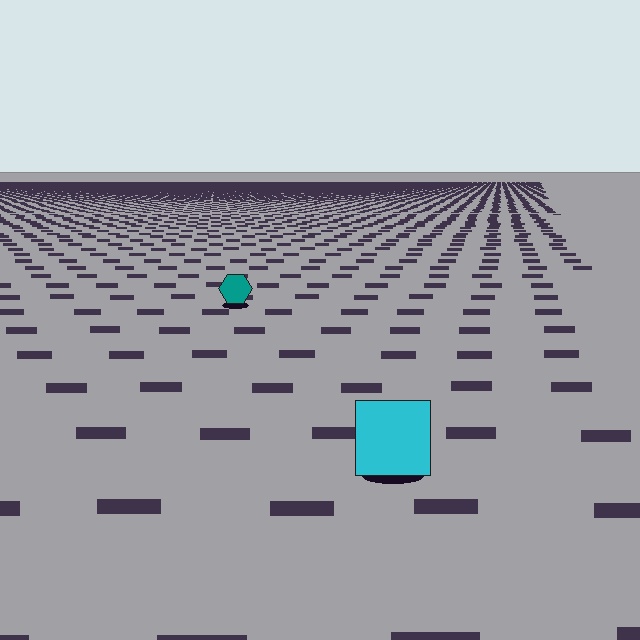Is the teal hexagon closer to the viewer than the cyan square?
No. The cyan square is closer — you can tell from the texture gradient: the ground texture is coarser near it.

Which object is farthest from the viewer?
The teal hexagon is farthest from the viewer. It appears smaller and the ground texture around it is denser.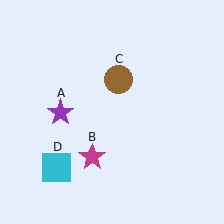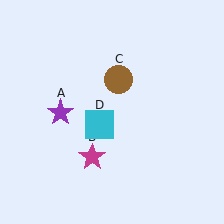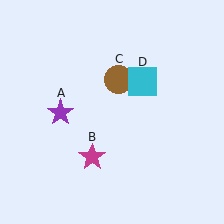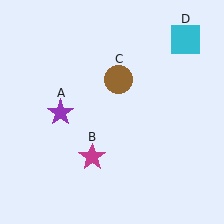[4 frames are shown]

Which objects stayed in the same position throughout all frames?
Purple star (object A) and magenta star (object B) and brown circle (object C) remained stationary.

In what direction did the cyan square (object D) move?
The cyan square (object D) moved up and to the right.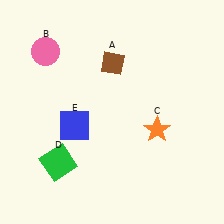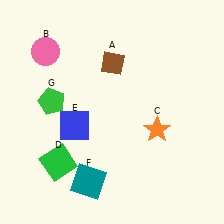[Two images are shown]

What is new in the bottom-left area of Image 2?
A teal square (F) was added in the bottom-left area of Image 2.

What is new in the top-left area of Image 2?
A green pentagon (G) was added in the top-left area of Image 2.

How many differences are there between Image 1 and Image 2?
There are 2 differences between the two images.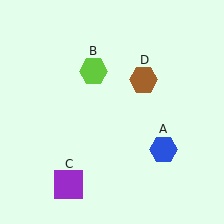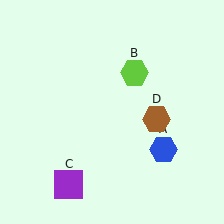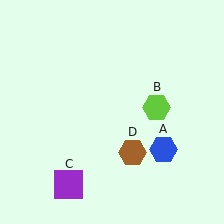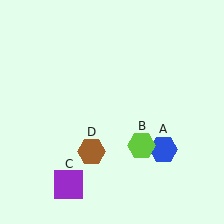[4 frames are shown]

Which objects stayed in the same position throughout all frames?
Blue hexagon (object A) and purple square (object C) remained stationary.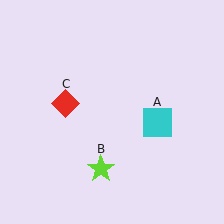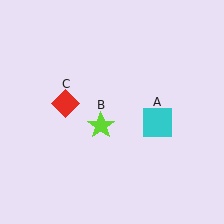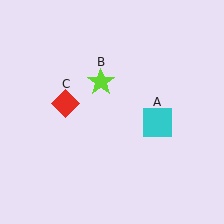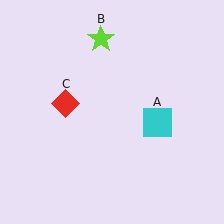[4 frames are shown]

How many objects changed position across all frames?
1 object changed position: lime star (object B).